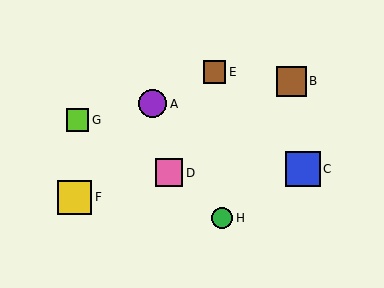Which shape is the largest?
The blue square (labeled C) is the largest.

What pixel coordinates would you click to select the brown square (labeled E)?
Click at (214, 72) to select the brown square E.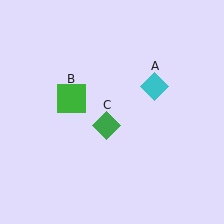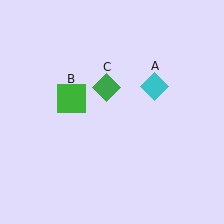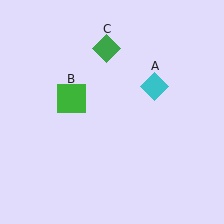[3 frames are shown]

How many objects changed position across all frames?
1 object changed position: green diamond (object C).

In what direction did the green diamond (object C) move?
The green diamond (object C) moved up.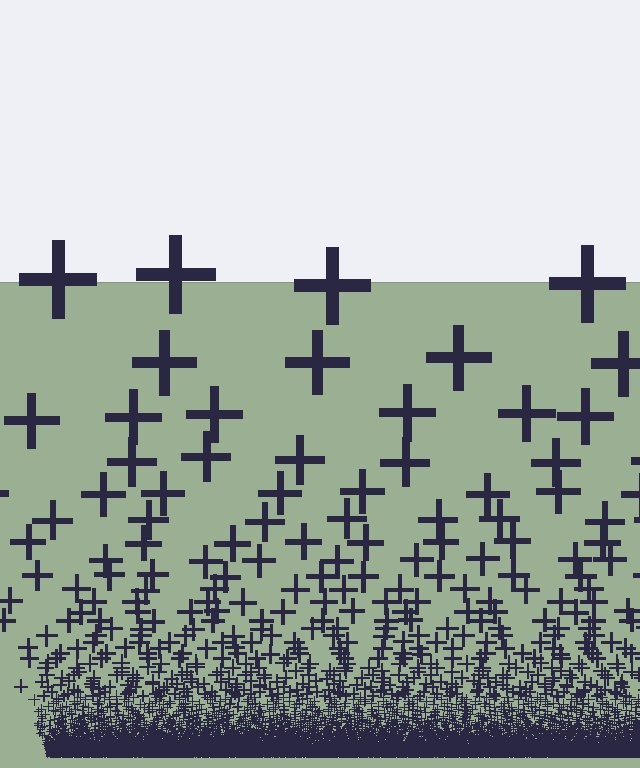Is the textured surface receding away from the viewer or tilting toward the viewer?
The surface appears to tilt toward the viewer. Texture elements get larger and sparser toward the top.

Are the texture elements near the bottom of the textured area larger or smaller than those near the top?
Smaller. The gradient is inverted — elements near the bottom are smaller and denser.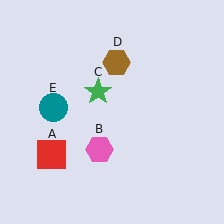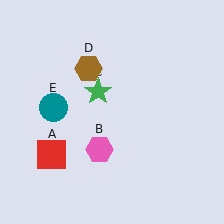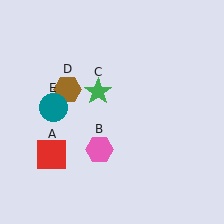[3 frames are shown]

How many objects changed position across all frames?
1 object changed position: brown hexagon (object D).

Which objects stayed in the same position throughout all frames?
Red square (object A) and pink hexagon (object B) and green star (object C) and teal circle (object E) remained stationary.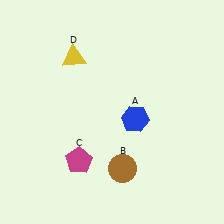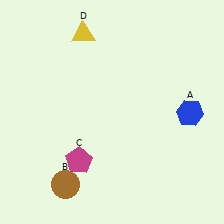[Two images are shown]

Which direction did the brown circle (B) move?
The brown circle (B) moved left.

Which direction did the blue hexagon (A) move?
The blue hexagon (A) moved right.